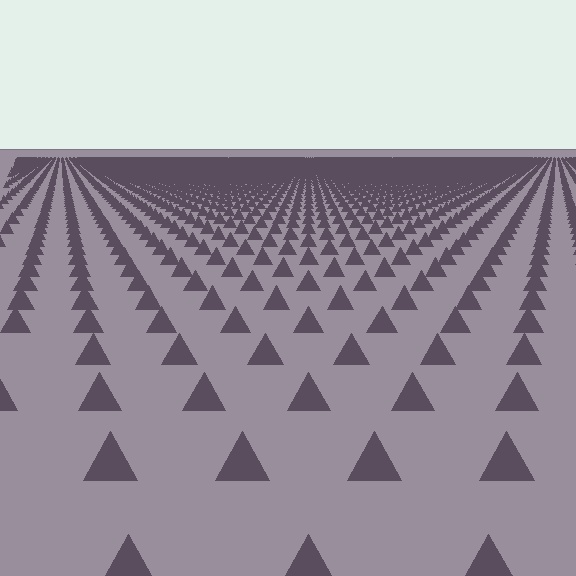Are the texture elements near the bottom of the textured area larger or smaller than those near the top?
Larger. Near the bottom, elements are closer to the viewer and appear at a bigger on-screen size.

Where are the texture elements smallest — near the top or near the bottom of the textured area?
Near the top.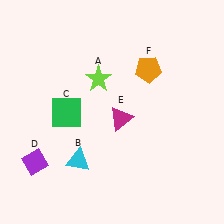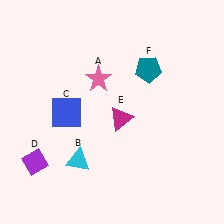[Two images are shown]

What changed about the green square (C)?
In Image 1, C is green. In Image 2, it changed to blue.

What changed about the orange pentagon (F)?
In Image 1, F is orange. In Image 2, it changed to teal.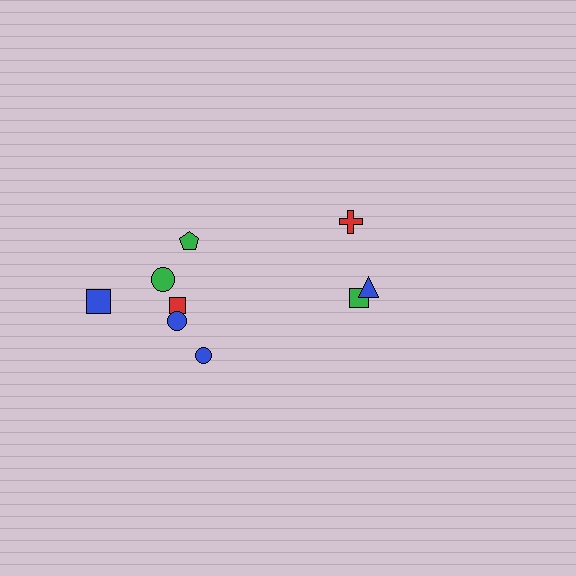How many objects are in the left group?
There are 6 objects.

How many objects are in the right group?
There are 3 objects.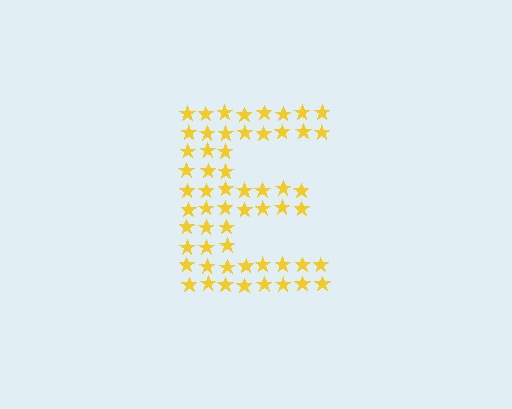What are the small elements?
The small elements are stars.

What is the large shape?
The large shape is the letter E.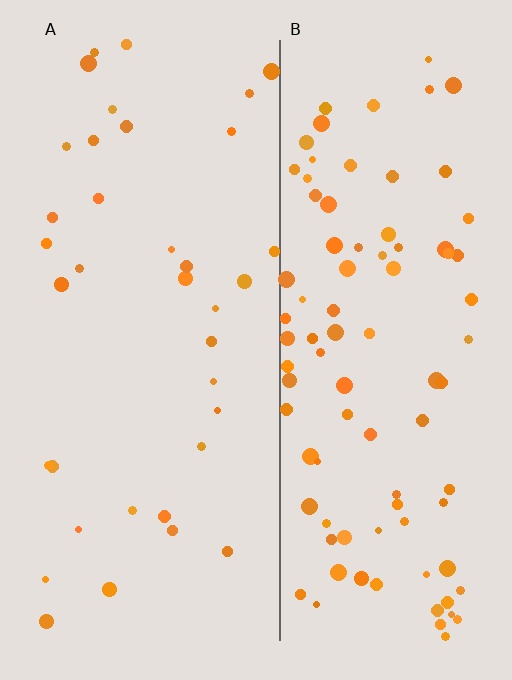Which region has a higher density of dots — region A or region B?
B (the right).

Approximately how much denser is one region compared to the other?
Approximately 2.6× — region B over region A.